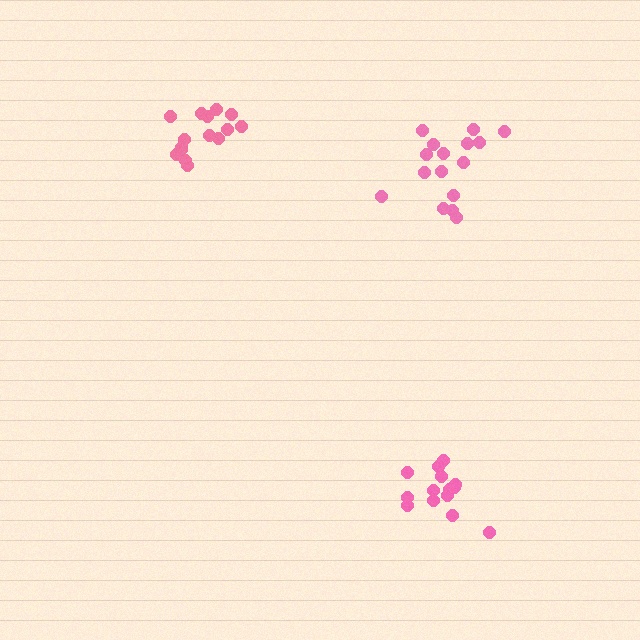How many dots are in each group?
Group 1: 15 dots, Group 2: 14 dots, Group 3: 16 dots (45 total).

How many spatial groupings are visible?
There are 3 spatial groupings.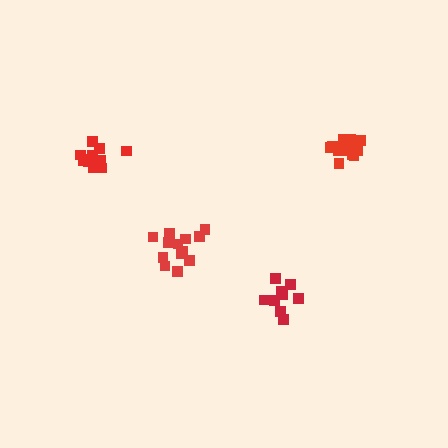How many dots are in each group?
Group 1: 13 dots, Group 2: 12 dots, Group 3: 10 dots, Group 4: 14 dots (49 total).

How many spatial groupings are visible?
There are 4 spatial groupings.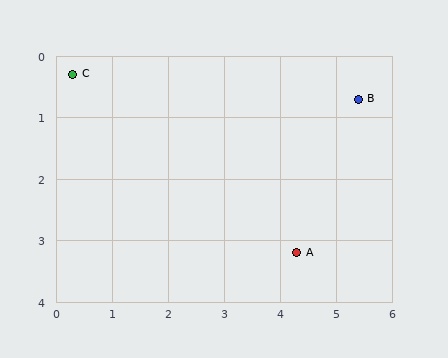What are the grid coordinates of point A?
Point A is at approximately (4.3, 3.2).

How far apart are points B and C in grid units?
Points B and C are about 5.1 grid units apart.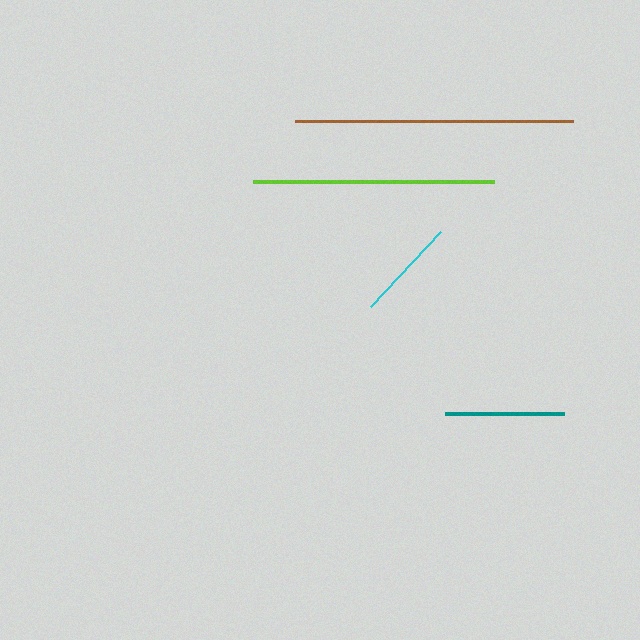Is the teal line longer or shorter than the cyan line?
The teal line is longer than the cyan line.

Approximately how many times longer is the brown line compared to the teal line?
The brown line is approximately 2.3 times the length of the teal line.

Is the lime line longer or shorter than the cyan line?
The lime line is longer than the cyan line.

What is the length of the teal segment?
The teal segment is approximately 119 pixels long.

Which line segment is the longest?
The brown line is the longest at approximately 278 pixels.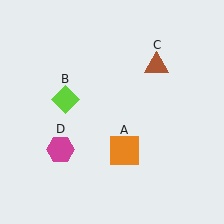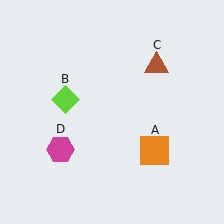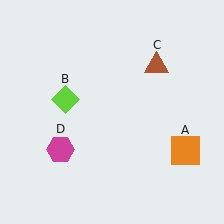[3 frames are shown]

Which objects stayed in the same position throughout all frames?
Lime diamond (object B) and brown triangle (object C) and magenta hexagon (object D) remained stationary.